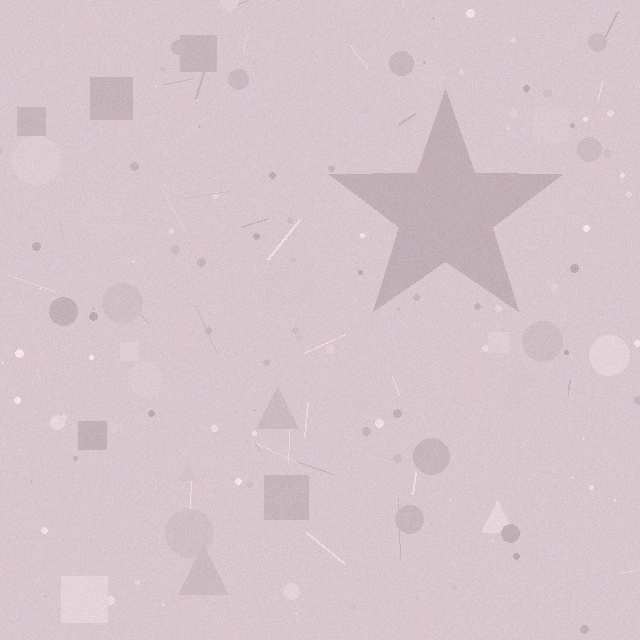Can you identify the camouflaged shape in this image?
The camouflaged shape is a star.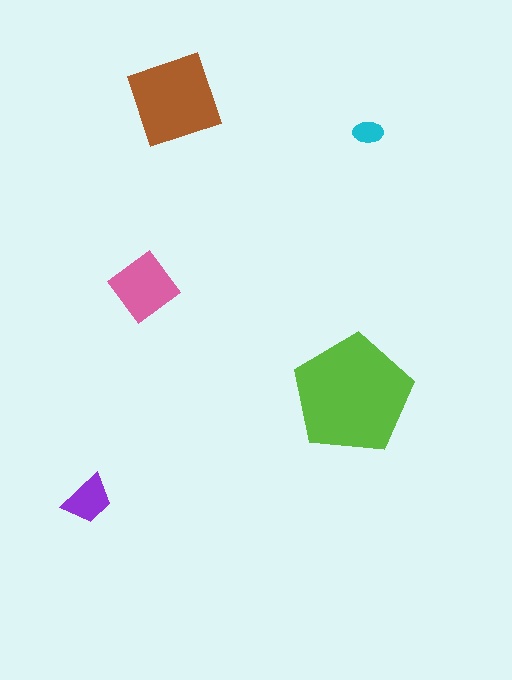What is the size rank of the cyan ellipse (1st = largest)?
5th.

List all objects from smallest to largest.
The cyan ellipse, the purple trapezoid, the pink diamond, the brown diamond, the lime pentagon.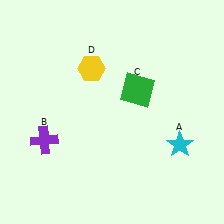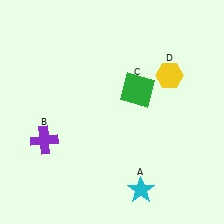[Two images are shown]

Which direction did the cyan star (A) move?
The cyan star (A) moved down.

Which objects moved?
The objects that moved are: the cyan star (A), the yellow hexagon (D).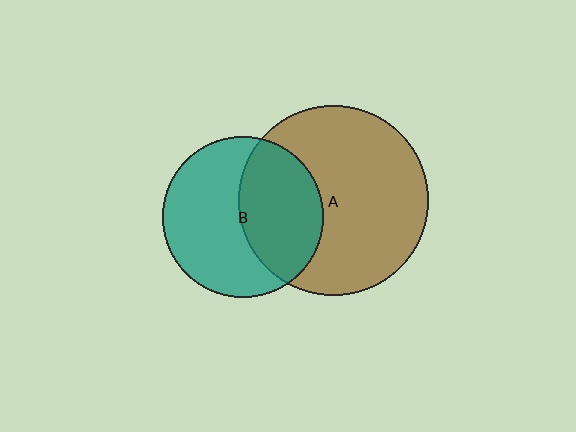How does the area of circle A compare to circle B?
Approximately 1.4 times.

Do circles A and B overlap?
Yes.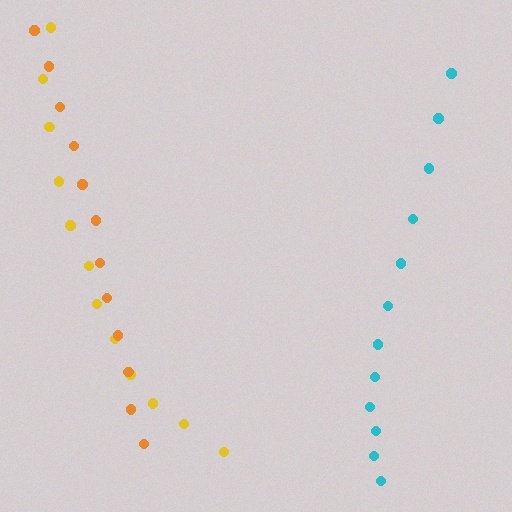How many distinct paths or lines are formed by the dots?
There are 3 distinct paths.